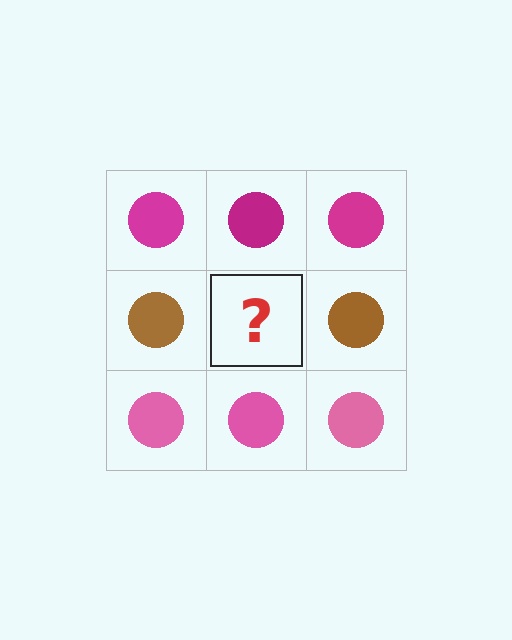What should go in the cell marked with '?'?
The missing cell should contain a brown circle.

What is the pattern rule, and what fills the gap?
The rule is that each row has a consistent color. The gap should be filled with a brown circle.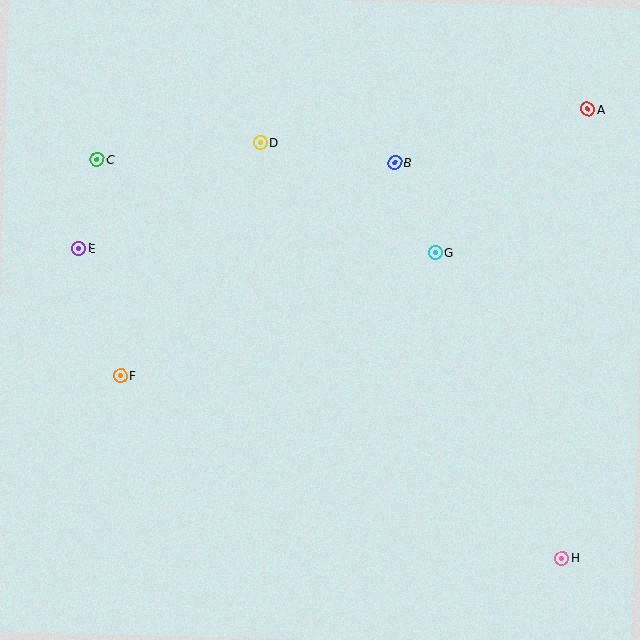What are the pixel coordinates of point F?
Point F is at (121, 376).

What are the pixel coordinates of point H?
Point H is at (562, 558).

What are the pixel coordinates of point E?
Point E is at (79, 249).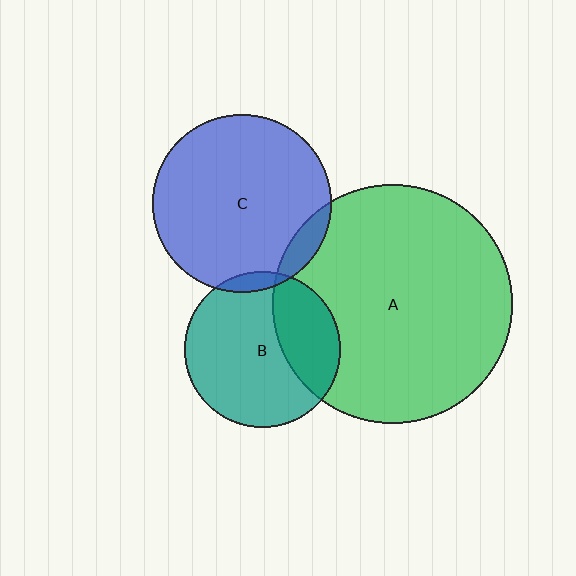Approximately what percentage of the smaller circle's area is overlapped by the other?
Approximately 5%.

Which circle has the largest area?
Circle A (green).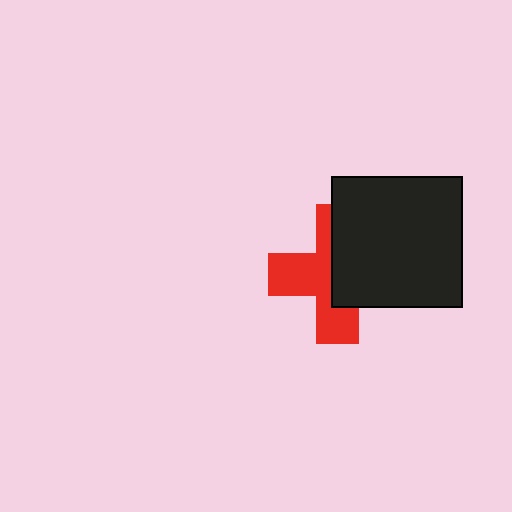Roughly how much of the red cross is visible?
About half of it is visible (roughly 52%).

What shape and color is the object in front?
The object in front is a black square.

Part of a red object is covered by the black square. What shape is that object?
It is a cross.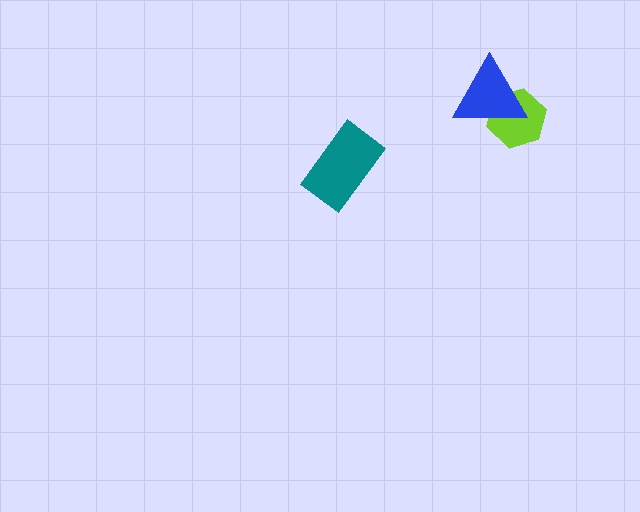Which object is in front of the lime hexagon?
The blue triangle is in front of the lime hexagon.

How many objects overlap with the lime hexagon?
1 object overlaps with the lime hexagon.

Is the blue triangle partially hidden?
No, no other shape covers it.